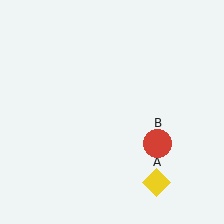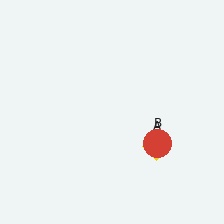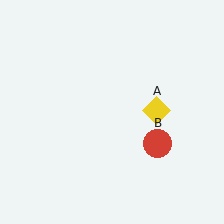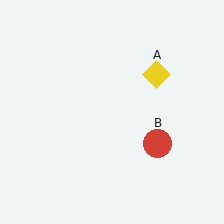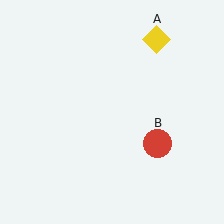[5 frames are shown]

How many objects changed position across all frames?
1 object changed position: yellow diamond (object A).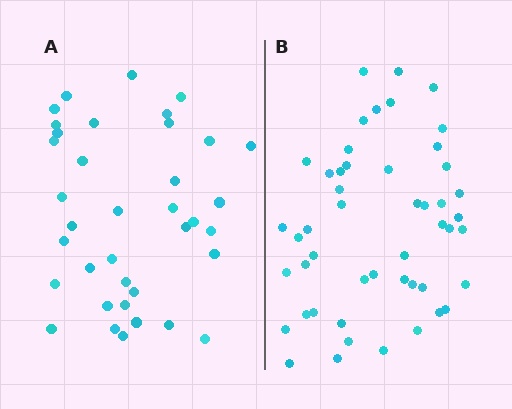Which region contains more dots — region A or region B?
Region B (the right region) has more dots.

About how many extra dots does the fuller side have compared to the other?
Region B has roughly 12 or so more dots than region A.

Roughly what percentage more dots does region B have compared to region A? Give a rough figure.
About 30% more.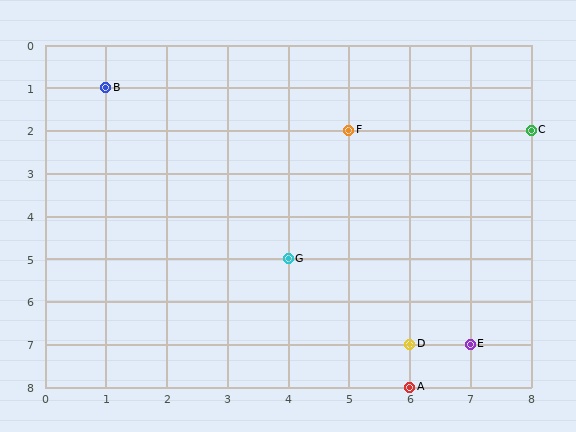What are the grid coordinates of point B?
Point B is at grid coordinates (1, 1).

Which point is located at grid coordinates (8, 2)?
Point C is at (8, 2).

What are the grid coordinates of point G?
Point G is at grid coordinates (4, 5).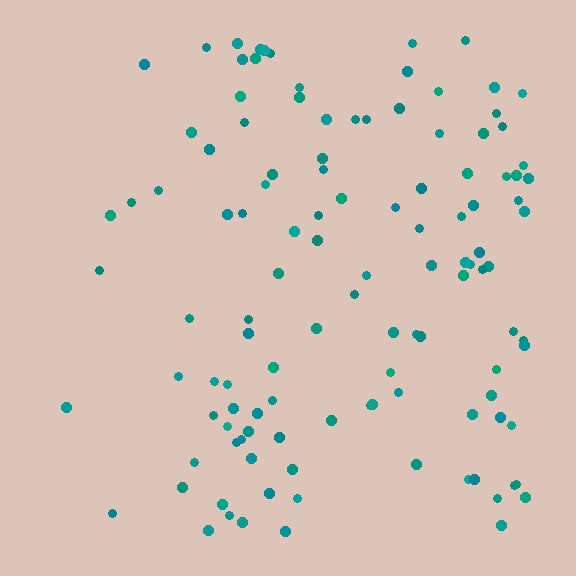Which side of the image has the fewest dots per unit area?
The left.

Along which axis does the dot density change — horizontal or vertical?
Horizontal.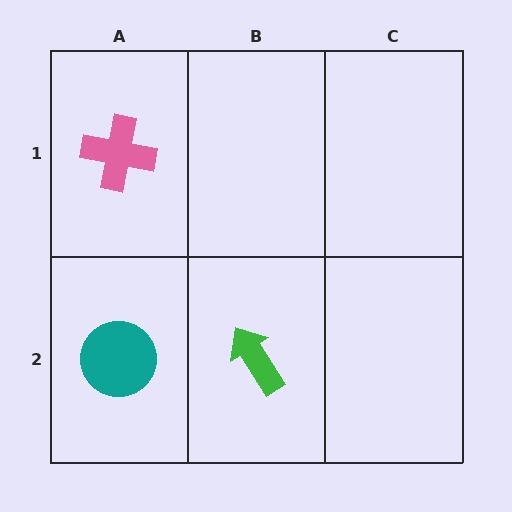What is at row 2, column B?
A green arrow.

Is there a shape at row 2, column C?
No, that cell is empty.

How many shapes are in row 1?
1 shape.